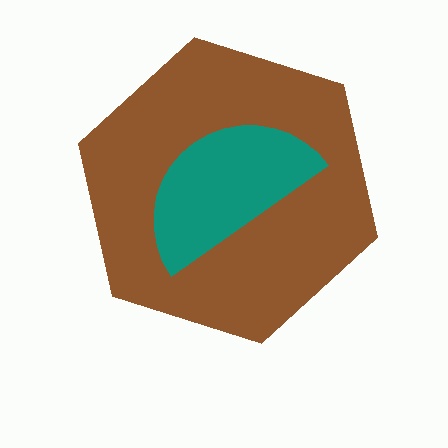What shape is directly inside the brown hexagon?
The teal semicircle.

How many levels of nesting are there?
2.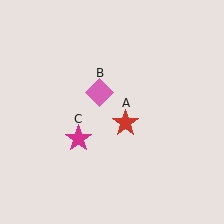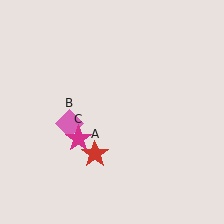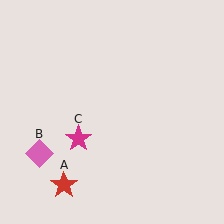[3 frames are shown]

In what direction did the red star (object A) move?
The red star (object A) moved down and to the left.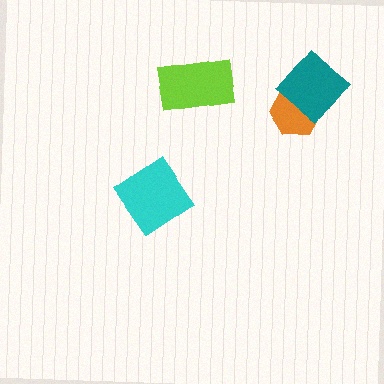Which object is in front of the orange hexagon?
The teal diamond is in front of the orange hexagon.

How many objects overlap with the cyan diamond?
0 objects overlap with the cyan diamond.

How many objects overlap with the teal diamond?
1 object overlaps with the teal diamond.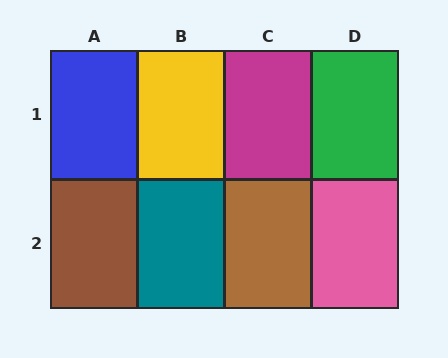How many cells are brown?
2 cells are brown.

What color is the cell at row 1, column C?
Magenta.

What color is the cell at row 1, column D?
Green.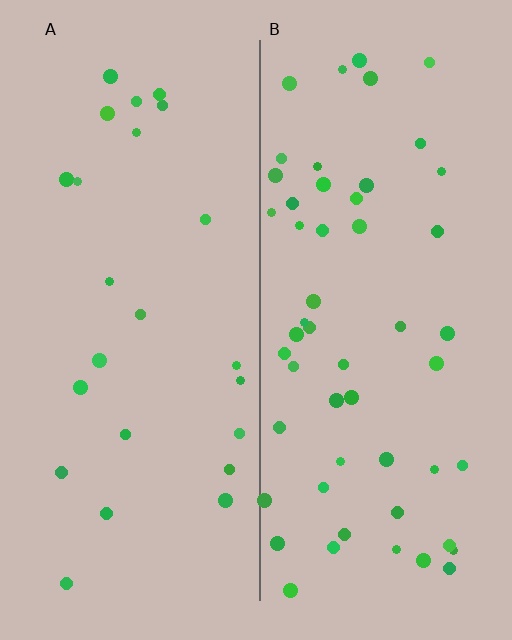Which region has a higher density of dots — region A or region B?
B (the right).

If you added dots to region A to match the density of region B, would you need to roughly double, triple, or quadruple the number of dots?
Approximately double.